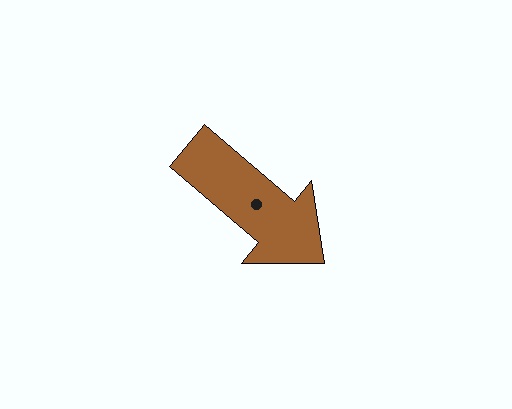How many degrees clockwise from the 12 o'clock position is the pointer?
Approximately 131 degrees.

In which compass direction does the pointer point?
Southeast.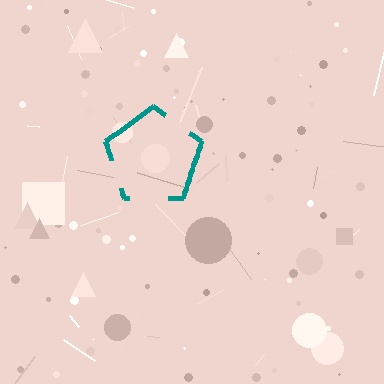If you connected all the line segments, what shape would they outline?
They would outline a pentagon.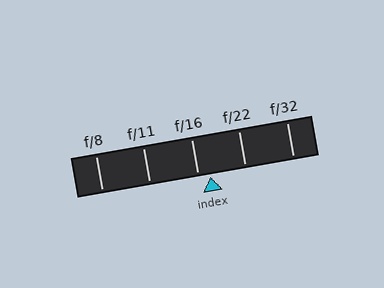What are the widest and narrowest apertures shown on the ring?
The widest aperture shown is f/8 and the narrowest is f/32.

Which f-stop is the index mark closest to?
The index mark is closest to f/16.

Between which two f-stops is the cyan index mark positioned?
The index mark is between f/16 and f/22.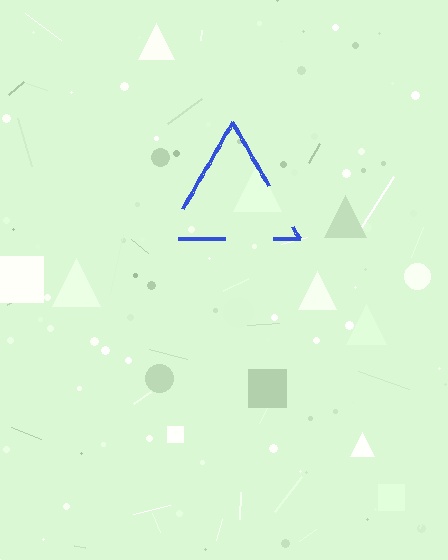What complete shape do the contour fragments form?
The contour fragments form a triangle.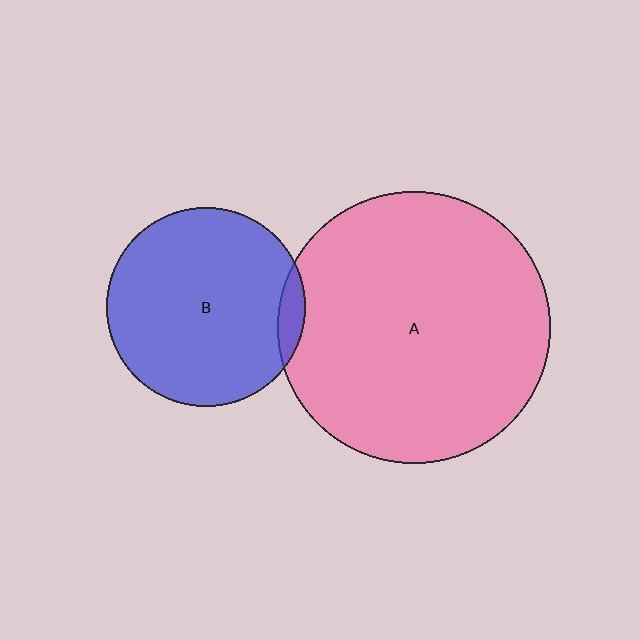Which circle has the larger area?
Circle A (pink).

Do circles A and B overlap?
Yes.